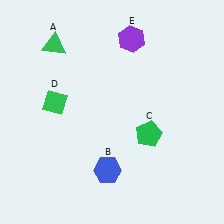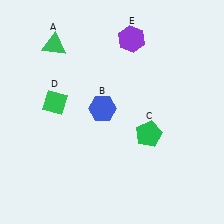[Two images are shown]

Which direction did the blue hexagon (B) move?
The blue hexagon (B) moved up.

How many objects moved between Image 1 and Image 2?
1 object moved between the two images.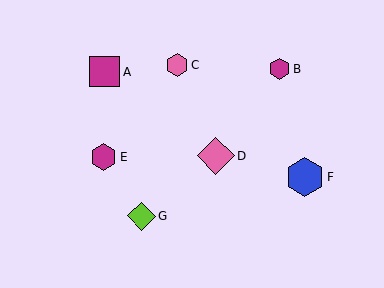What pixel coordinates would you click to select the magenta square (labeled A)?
Click at (104, 72) to select the magenta square A.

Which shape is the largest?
The blue hexagon (labeled F) is the largest.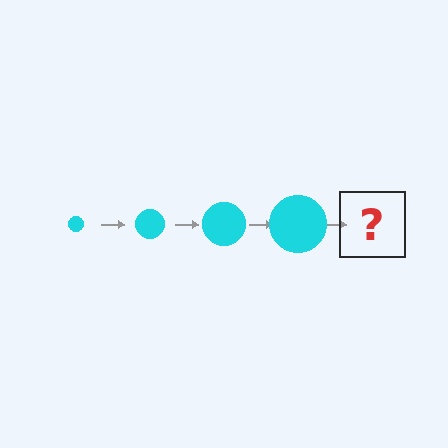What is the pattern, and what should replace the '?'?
The pattern is that the circle gets progressively larger each step. The '?' should be a cyan circle, larger than the previous one.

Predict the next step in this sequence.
The next step is a cyan circle, larger than the previous one.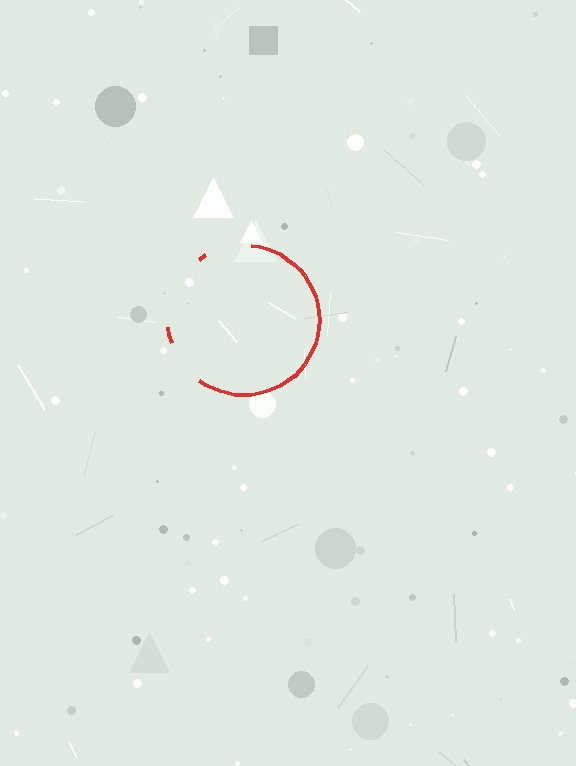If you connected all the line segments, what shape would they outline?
They would outline a circle.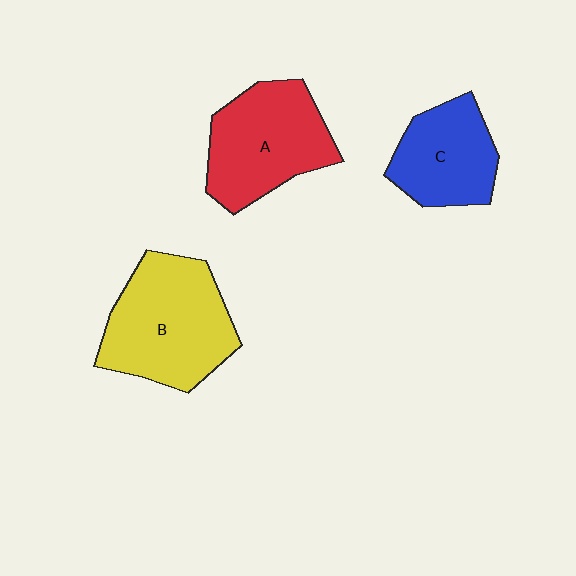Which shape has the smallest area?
Shape C (blue).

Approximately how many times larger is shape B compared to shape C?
Approximately 1.5 times.